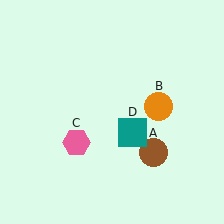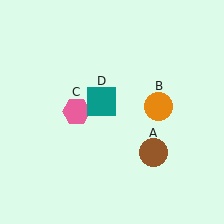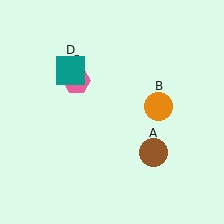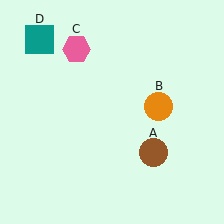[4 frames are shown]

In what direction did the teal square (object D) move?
The teal square (object D) moved up and to the left.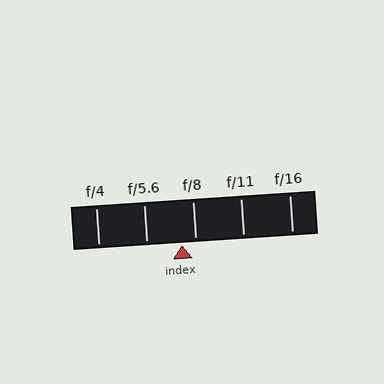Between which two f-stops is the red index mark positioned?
The index mark is between f/5.6 and f/8.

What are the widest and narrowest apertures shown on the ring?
The widest aperture shown is f/4 and the narrowest is f/16.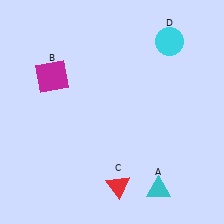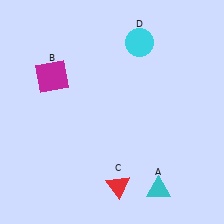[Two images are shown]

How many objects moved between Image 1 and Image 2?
1 object moved between the two images.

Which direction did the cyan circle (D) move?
The cyan circle (D) moved left.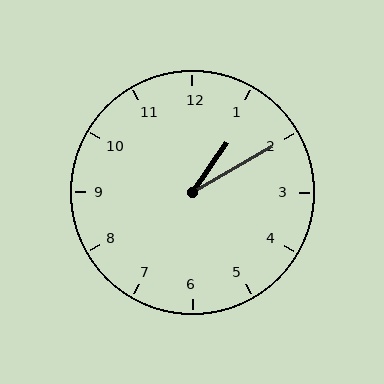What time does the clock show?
1:10.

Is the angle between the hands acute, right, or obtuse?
It is acute.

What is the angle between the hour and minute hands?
Approximately 25 degrees.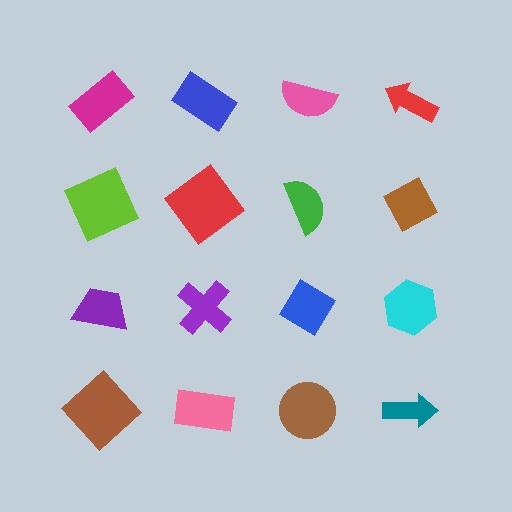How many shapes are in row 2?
4 shapes.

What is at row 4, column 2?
A pink rectangle.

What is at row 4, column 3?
A brown circle.